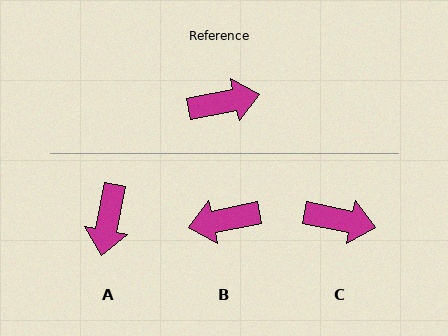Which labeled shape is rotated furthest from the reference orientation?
B, about 180 degrees away.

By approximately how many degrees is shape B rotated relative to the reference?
Approximately 180 degrees clockwise.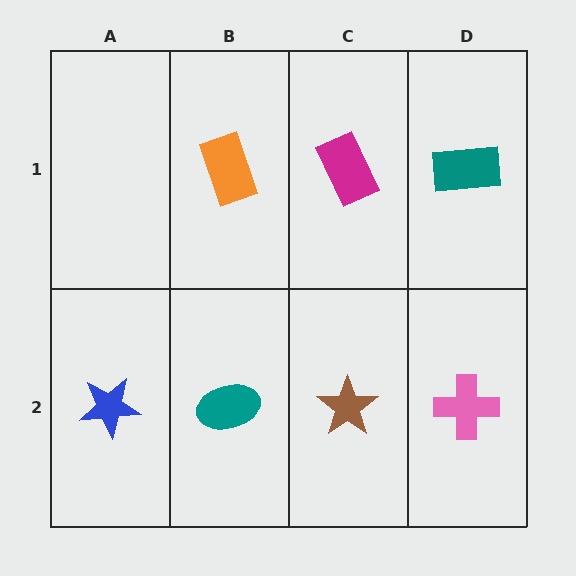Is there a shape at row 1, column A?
No, that cell is empty.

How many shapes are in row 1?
3 shapes.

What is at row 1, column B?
An orange rectangle.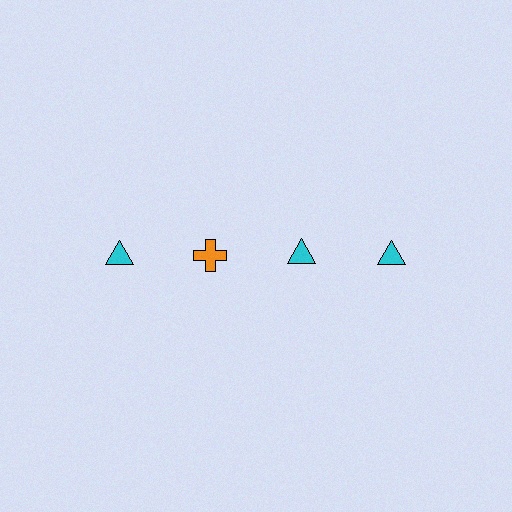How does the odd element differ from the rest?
It differs in both color (orange instead of cyan) and shape (cross instead of triangle).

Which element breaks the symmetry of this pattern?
The orange cross in the top row, second from left column breaks the symmetry. All other shapes are cyan triangles.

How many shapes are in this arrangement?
There are 4 shapes arranged in a grid pattern.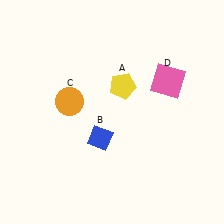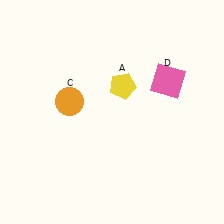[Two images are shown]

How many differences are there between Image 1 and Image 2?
There is 1 difference between the two images.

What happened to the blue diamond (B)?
The blue diamond (B) was removed in Image 2. It was in the bottom-left area of Image 1.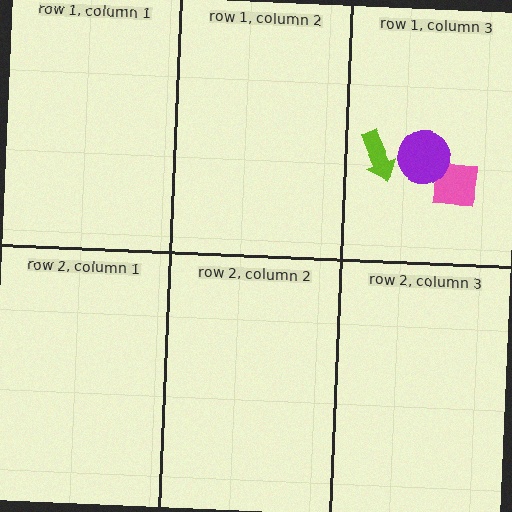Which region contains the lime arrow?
The row 1, column 3 region.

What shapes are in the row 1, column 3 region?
The pink square, the purple circle, the lime arrow.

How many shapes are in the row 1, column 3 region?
3.